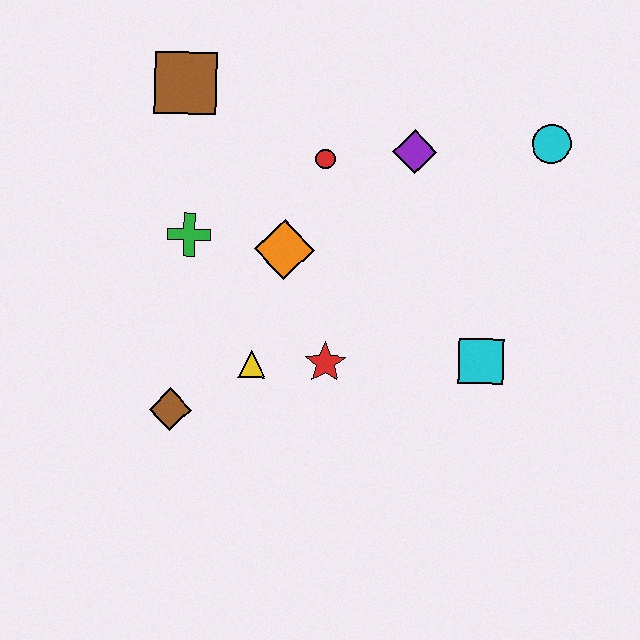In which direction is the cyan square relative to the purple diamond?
The cyan square is below the purple diamond.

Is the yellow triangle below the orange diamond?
Yes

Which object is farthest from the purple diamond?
The brown diamond is farthest from the purple diamond.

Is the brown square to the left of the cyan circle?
Yes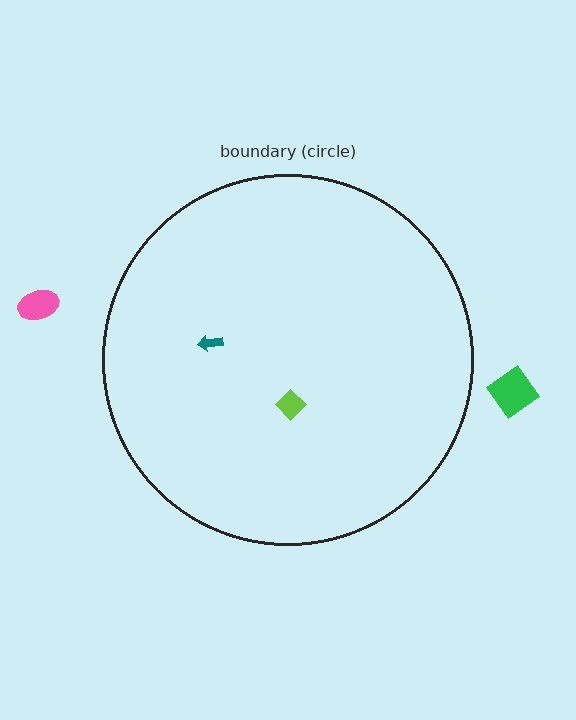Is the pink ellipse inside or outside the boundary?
Outside.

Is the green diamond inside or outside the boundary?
Outside.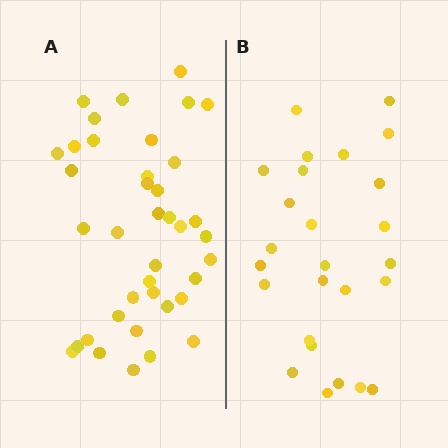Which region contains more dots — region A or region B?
Region A (the left region) has more dots.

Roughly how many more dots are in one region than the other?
Region A has approximately 15 more dots than region B.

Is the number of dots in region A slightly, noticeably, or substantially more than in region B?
Region A has substantially more. The ratio is roughly 1.5 to 1.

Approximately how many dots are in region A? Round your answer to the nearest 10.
About 40 dots. (The exact count is 39, which rounds to 40.)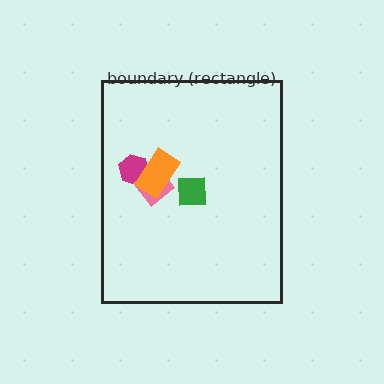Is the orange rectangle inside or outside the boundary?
Inside.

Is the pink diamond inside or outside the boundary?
Inside.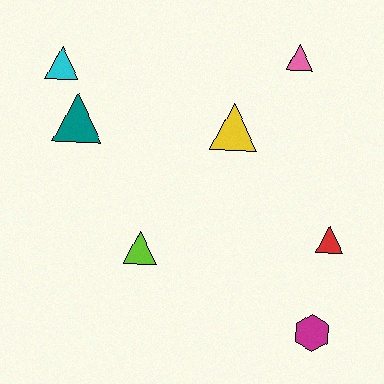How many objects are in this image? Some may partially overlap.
There are 7 objects.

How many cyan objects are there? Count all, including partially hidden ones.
There is 1 cyan object.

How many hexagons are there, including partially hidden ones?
There is 1 hexagon.